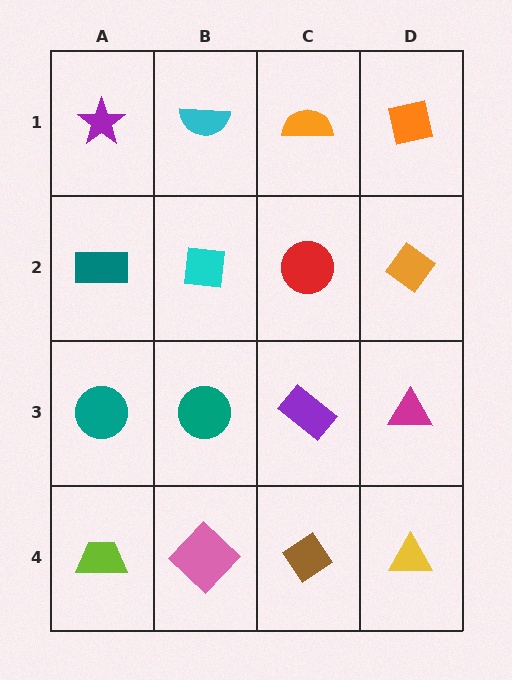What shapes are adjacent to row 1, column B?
A cyan square (row 2, column B), a purple star (row 1, column A), an orange semicircle (row 1, column C).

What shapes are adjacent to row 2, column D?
An orange square (row 1, column D), a magenta triangle (row 3, column D), a red circle (row 2, column C).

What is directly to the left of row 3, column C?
A teal circle.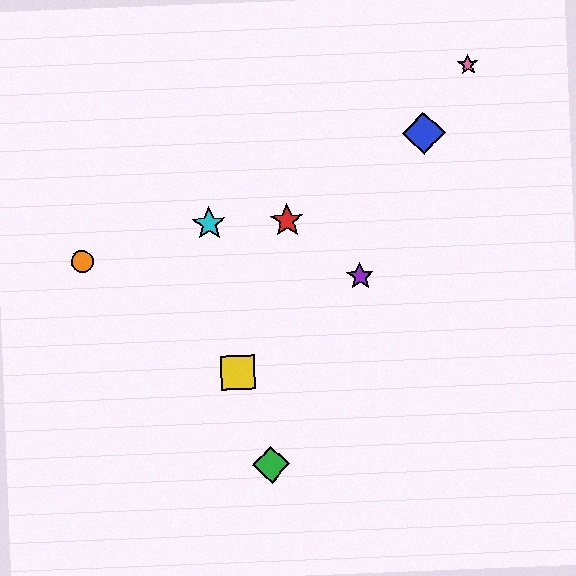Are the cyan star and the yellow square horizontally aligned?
No, the cyan star is at y≈224 and the yellow square is at y≈372.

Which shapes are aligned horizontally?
The red star, the cyan star are aligned horizontally.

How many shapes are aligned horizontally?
2 shapes (the red star, the cyan star) are aligned horizontally.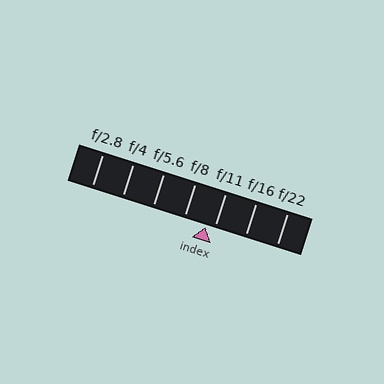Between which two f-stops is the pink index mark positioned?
The index mark is between f/8 and f/11.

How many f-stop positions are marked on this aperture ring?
There are 7 f-stop positions marked.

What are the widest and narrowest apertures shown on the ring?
The widest aperture shown is f/2.8 and the narrowest is f/22.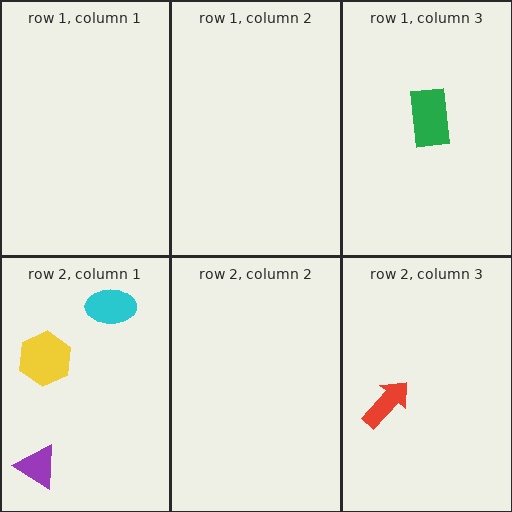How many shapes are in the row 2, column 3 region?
1.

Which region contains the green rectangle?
The row 1, column 3 region.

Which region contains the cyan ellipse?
The row 2, column 1 region.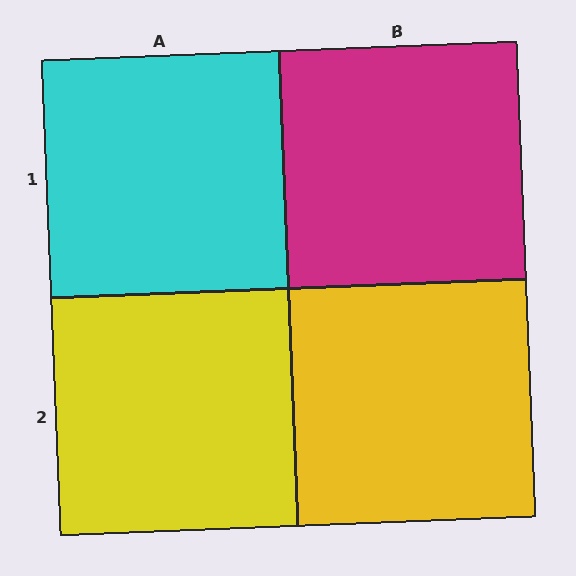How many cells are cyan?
1 cell is cyan.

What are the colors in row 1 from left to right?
Cyan, magenta.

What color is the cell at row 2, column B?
Yellow.